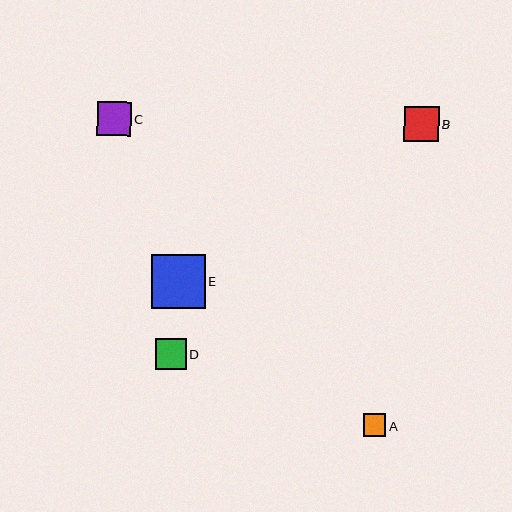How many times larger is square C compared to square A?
Square C is approximately 1.5 times the size of square A.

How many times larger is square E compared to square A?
Square E is approximately 2.4 times the size of square A.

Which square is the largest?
Square E is the largest with a size of approximately 54 pixels.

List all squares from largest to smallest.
From largest to smallest: E, B, C, D, A.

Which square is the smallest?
Square A is the smallest with a size of approximately 23 pixels.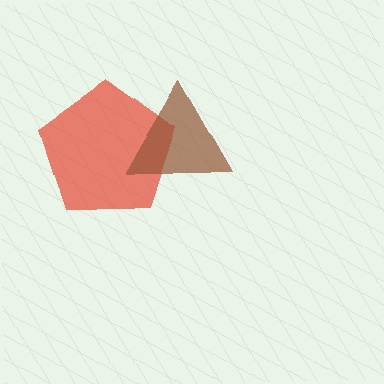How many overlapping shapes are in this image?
There are 2 overlapping shapes in the image.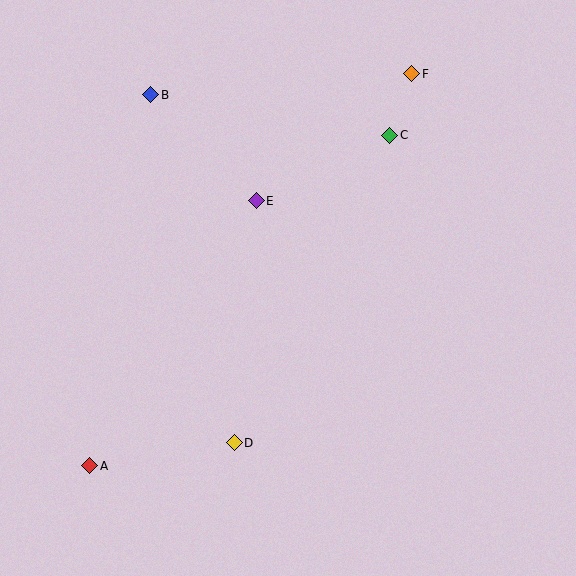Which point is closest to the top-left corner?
Point B is closest to the top-left corner.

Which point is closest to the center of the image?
Point E at (256, 201) is closest to the center.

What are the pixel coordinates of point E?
Point E is at (256, 201).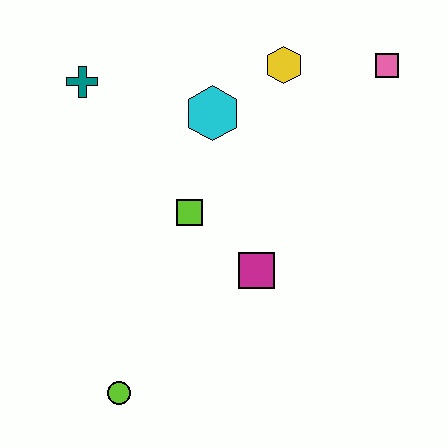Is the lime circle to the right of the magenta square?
No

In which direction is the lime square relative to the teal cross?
The lime square is below the teal cross.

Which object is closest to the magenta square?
The lime square is closest to the magenta square.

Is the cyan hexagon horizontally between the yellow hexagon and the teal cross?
Yes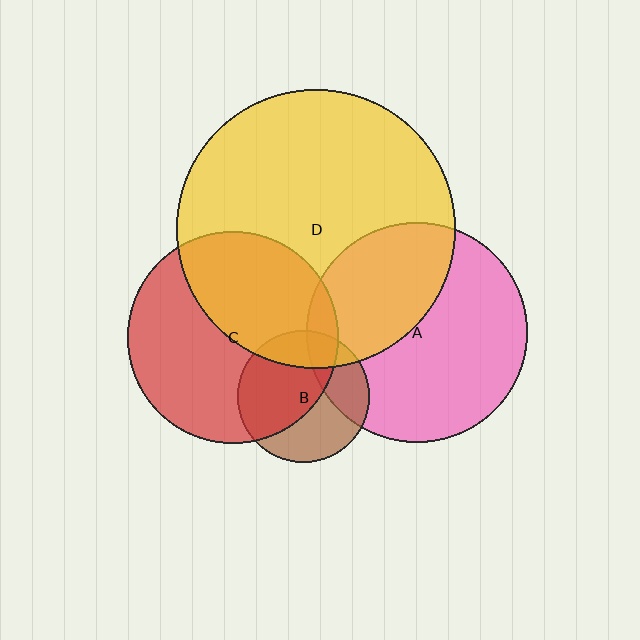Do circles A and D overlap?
Yes.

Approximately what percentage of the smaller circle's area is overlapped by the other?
Approximately 40%.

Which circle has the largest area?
Circle D (yellow).